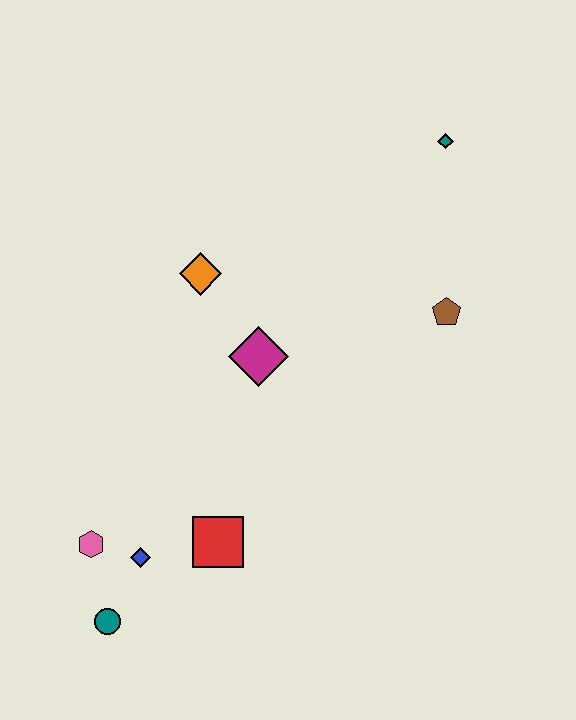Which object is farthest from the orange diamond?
The teal circle is farthest from the orange diamond.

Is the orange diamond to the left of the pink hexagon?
No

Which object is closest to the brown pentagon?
The teal diamond is closest to the brown pentagon.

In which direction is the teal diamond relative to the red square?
The teal diamond is above the red square.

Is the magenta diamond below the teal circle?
No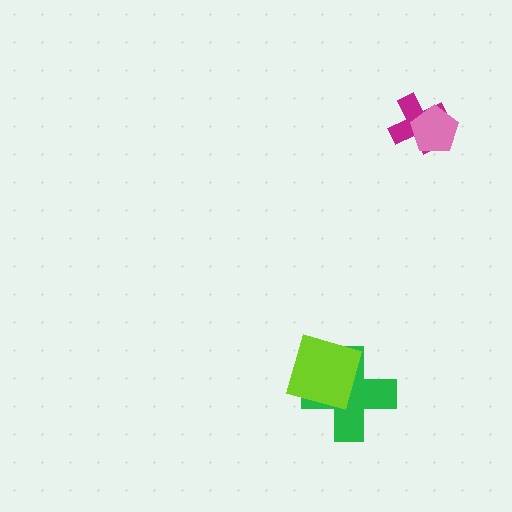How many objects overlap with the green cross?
1 object overlaps with the green cross.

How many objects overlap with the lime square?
1 object overlaps with the lime square.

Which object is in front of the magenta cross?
The pink pentagon is in front of the magenta cross.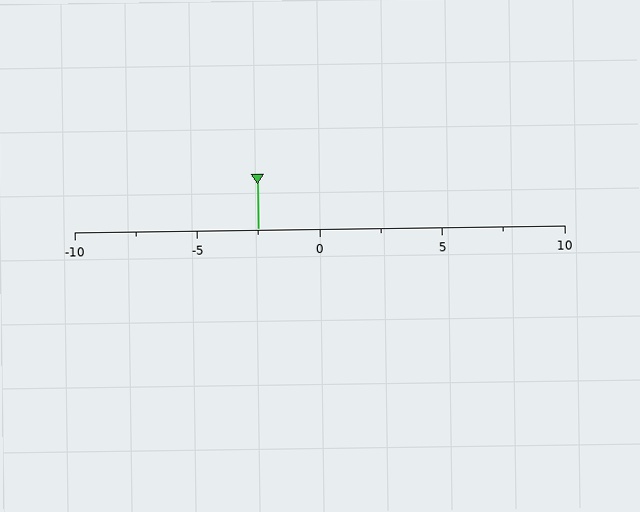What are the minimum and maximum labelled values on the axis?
The axis runs from -10 to 10.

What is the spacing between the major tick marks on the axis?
The major ticks are spaced 5 apart.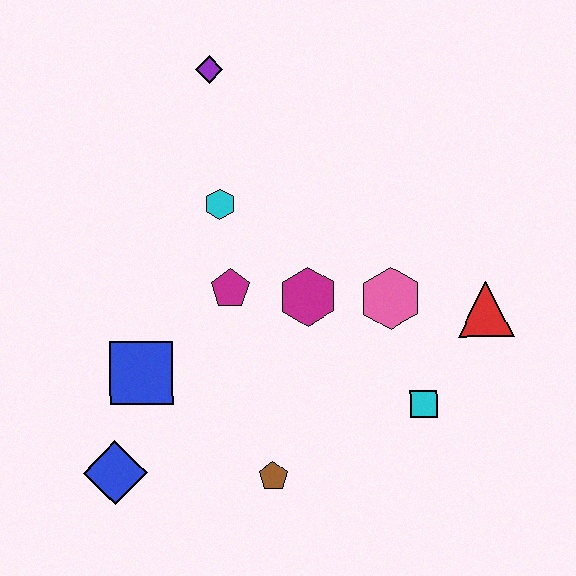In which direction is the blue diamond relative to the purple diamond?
The blue diamond is below the purple diamond.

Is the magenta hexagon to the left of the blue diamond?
No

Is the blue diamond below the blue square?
Yes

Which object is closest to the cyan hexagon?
The magenta pentagon is closest to the cyan hexagon.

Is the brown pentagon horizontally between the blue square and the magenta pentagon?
No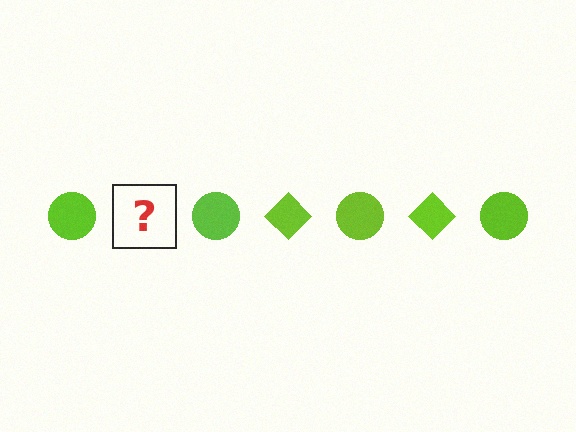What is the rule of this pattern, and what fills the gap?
The rule is that the pattern cycles through circle, diamond shapes in lime. The gap should be filled with a lime diamond.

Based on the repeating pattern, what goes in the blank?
The blank should be a lime diamond.